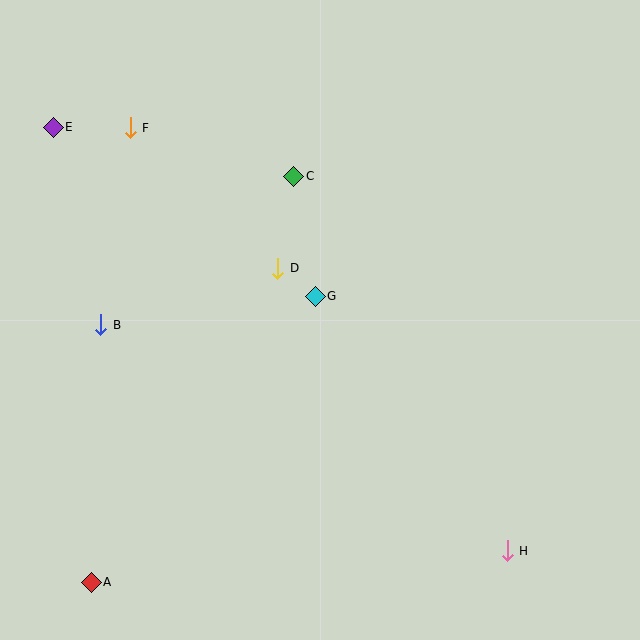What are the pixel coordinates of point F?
Point F is at (130, 128).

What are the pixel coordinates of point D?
Point D is at (278, 268).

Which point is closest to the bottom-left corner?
Point A is closest to the bottom-left corner.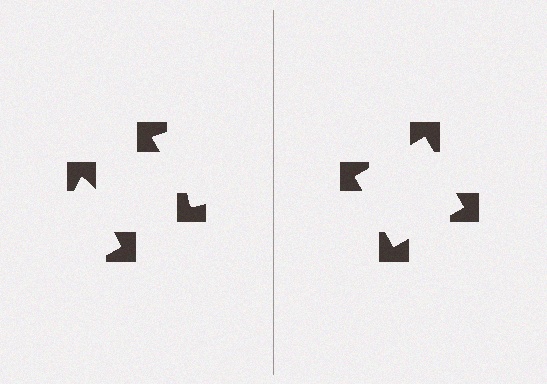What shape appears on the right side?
An illusory square.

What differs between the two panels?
The notched squares are positioned identically on both sides; only the wedge orientations differ. On the right they align to a square; on the left they are misaligned.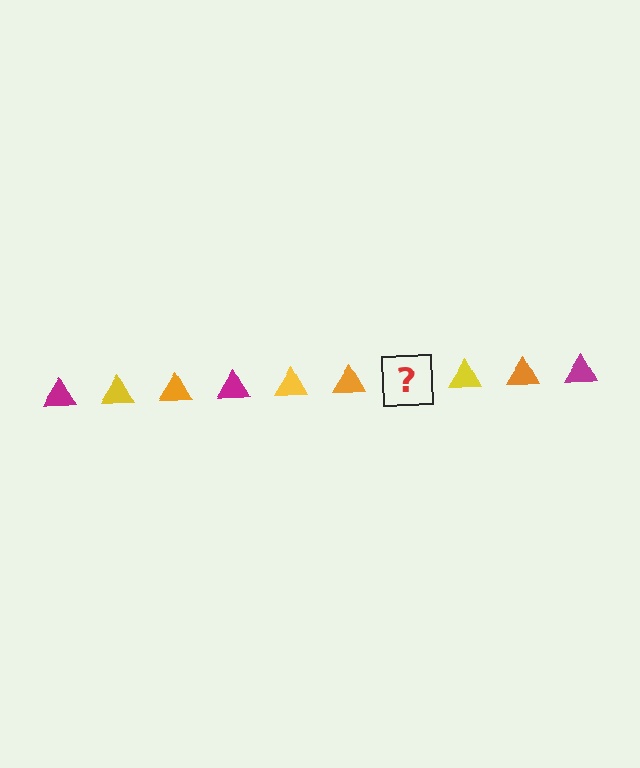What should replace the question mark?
The question mark should be replaced with a magenta triangle.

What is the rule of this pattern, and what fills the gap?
The rule is that the pattern cycles through magenta, yellow, orange triangles. The gap should be filled with a magenta triangle.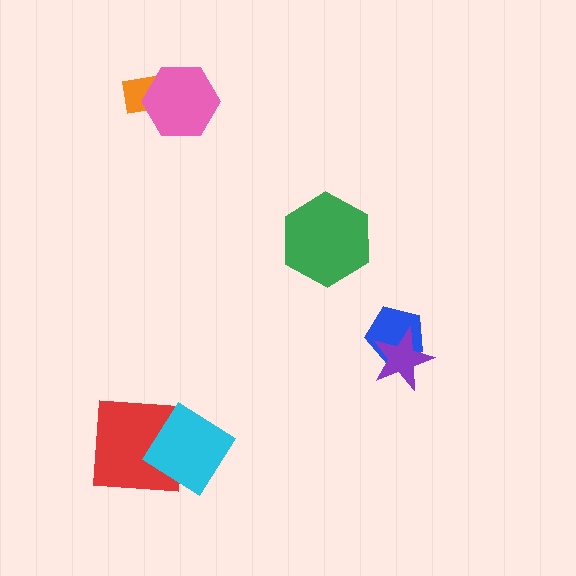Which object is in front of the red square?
The cyan diamond is in front of the red square.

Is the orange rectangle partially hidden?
Yes, it is partially covered by another shape.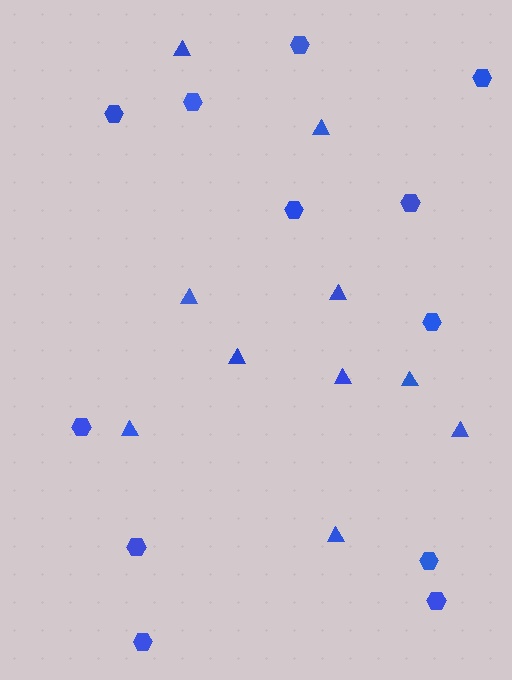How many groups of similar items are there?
There are 2 groups: one group of hexagons (12) and one group of triangles (10).